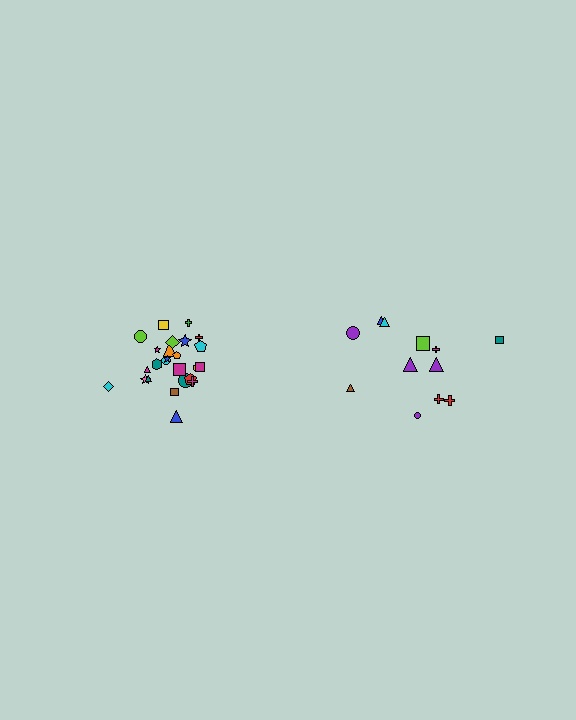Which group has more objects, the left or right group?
The left group.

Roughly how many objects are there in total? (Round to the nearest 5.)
Roughly 35 objects in total.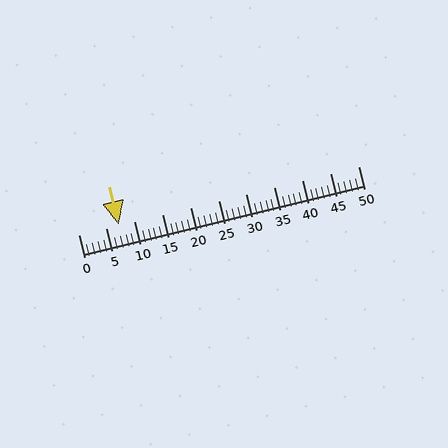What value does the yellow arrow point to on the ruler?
The yellow arrow points to approximately 7.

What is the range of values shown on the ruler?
The ruler shows values from 0 to 50.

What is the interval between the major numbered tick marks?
The major tick marks are spaced 5 units apart.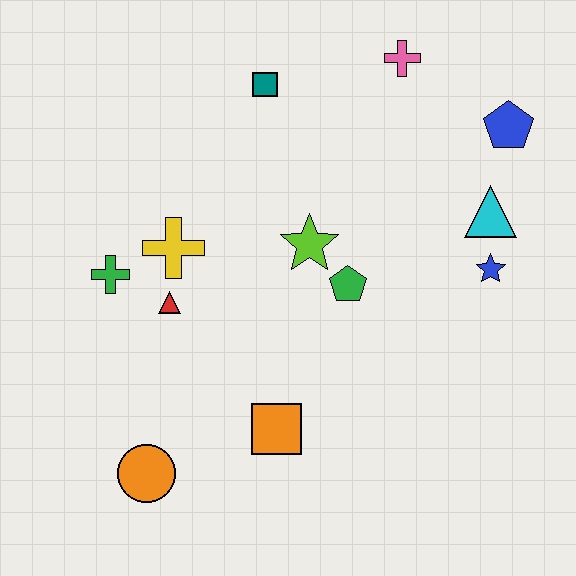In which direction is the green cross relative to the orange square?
The green cross is to the left of the orange square.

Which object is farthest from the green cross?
The blue pentagon is farthest from the green cross.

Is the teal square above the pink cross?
No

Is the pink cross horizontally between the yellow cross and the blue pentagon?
Yes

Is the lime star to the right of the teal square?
Yes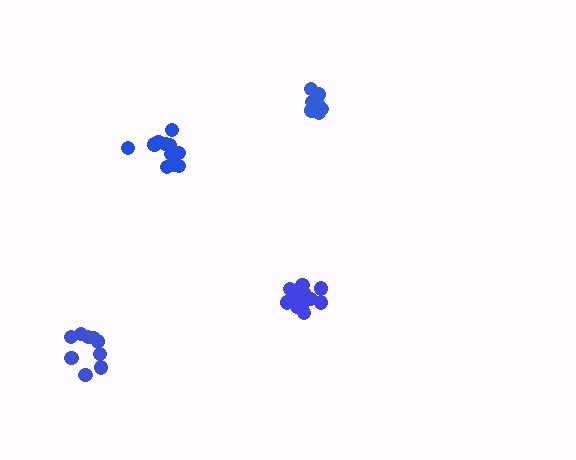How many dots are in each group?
Group 1: 14 dots, Group 2: 9 dots, Group 3: 12 dots, Group 4: 9 dots (44 total).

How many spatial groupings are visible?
There are 4 spatial groupings.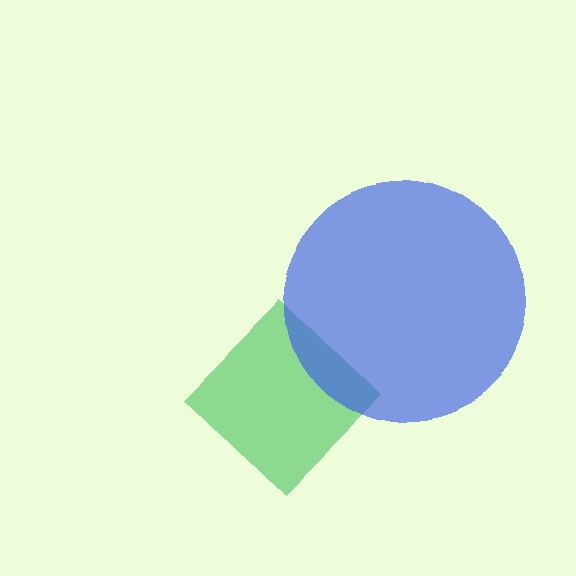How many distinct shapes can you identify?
There are 2 distinct shapes: a green diamond, a blue circle.